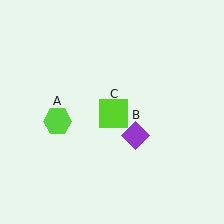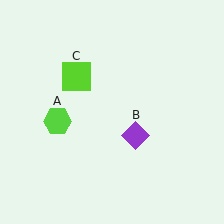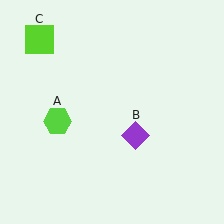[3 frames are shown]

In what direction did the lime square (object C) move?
The lime square (object C) moved up and to the left.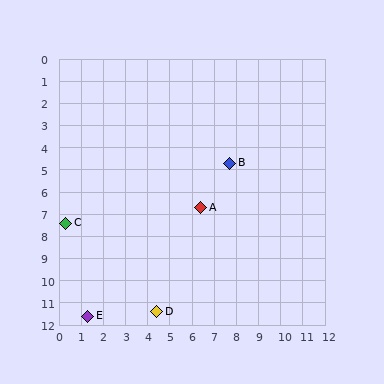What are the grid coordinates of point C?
Point C is at approximately (0.3, 7.4).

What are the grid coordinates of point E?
Point E is at approximately (1.3, 11.6).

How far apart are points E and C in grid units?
Points E and C are about 4.3 grid units apart.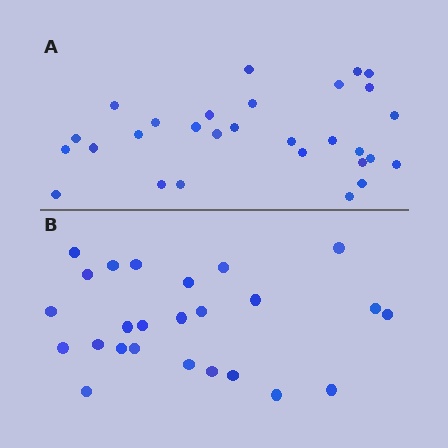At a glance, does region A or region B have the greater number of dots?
Region A (the top region) has more dots.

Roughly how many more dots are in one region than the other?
Region A has about 4 more dots than region B.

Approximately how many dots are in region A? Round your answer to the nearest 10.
About 30 dots. (The exact count is 29, which rounds to 30.)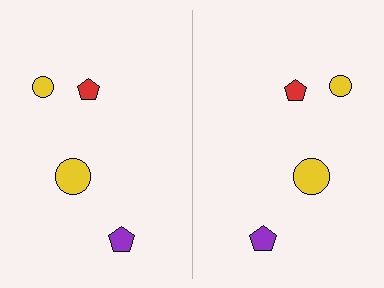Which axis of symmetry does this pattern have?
The pattern has a vertical axis of symmetry running through the center of the image.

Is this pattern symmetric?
Yes, this pattern has bilateral (reflection) symmetry.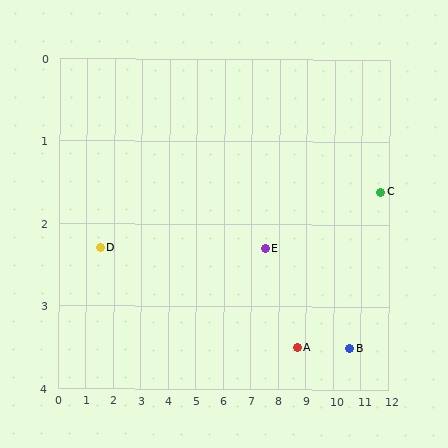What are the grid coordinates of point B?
Point B is at approximately (10.6, 3.5).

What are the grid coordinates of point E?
Point E is at approximately (7.5, 2.3).